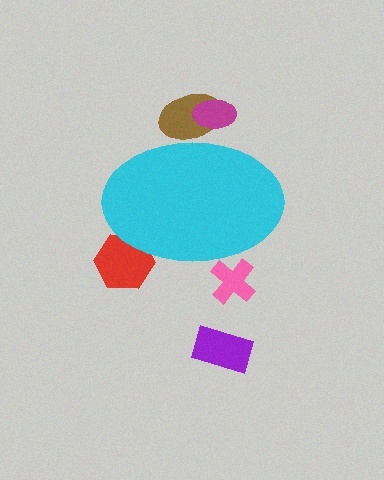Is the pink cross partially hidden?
Yes, the pink cross is partially hidden behind the cyan ellipse.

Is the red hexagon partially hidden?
Yes, the red hexagon is partially hidden behind the cyan ellipse.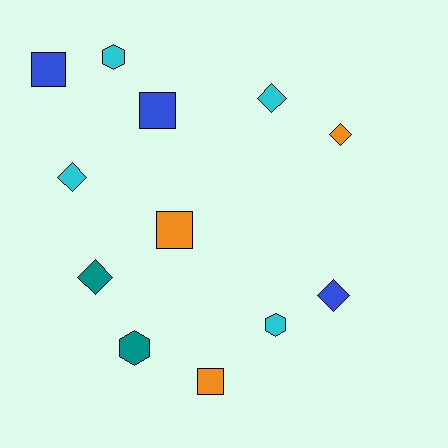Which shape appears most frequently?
Diamond, with 5 objects.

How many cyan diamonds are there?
There are 2 cyan diamonds.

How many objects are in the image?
There are 12 objects.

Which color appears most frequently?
Cyan, with 4 objects.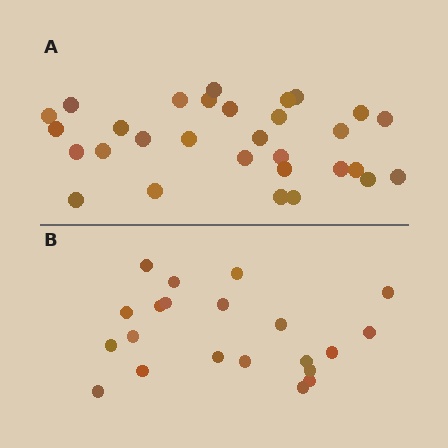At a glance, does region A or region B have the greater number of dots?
Region A (the top region) has more dots.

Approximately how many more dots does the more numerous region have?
Region A has roughly 8 or so more dots than region B.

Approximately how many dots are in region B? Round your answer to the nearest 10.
About 20 dots. (The exact count is 21, which rounds to 20.)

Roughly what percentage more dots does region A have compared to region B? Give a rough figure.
About 45% more.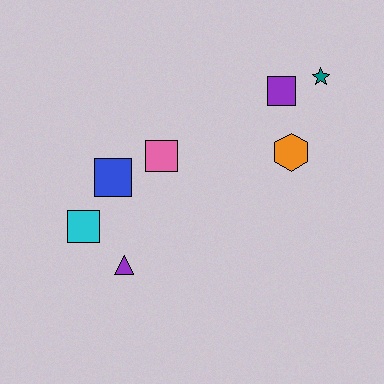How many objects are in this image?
There are 7 objects.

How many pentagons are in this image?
There are no pentagons.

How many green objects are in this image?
There are no green objects.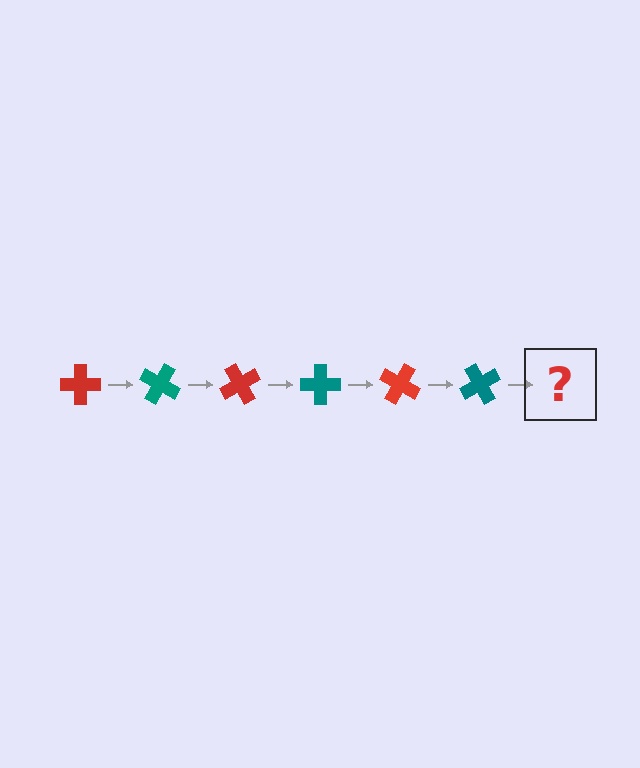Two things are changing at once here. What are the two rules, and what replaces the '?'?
The two rules are that it rotates 30 degrees each step and the color cycles through red and teal. The '?' should be a red cross, rotated 180 degrees from the start.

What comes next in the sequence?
The next element should be a red cross, rotated 180 degrees from the start.